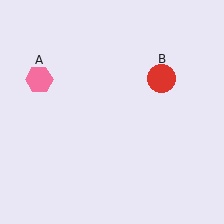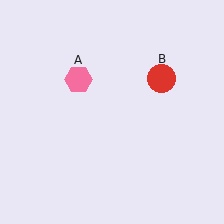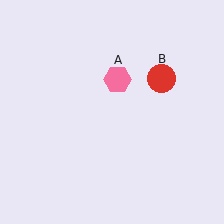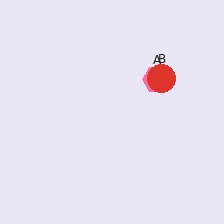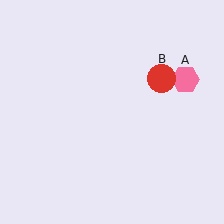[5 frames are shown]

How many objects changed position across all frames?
1 object changed position: pink hexagon (object A).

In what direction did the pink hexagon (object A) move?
The pink hexagon (object A) moved right.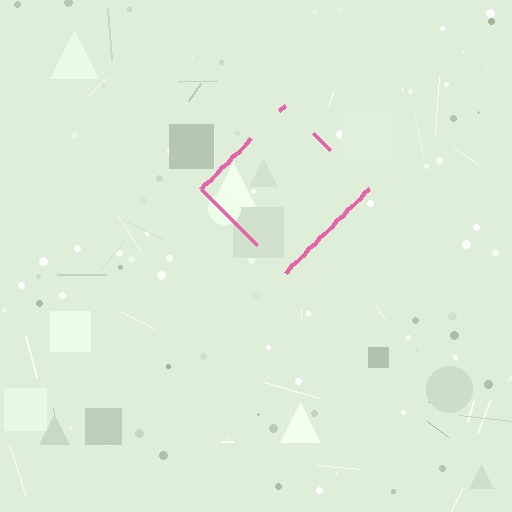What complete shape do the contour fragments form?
The contour fragments form a diamond.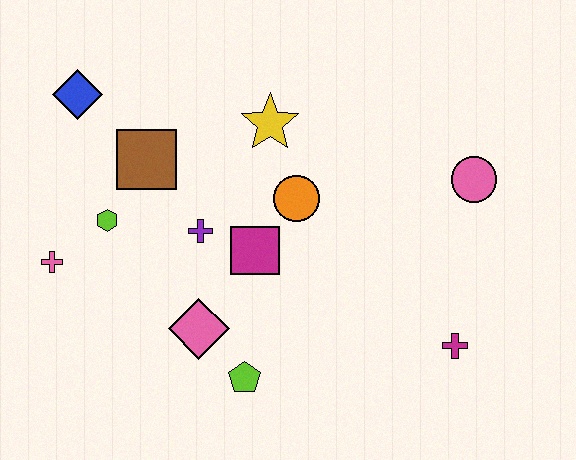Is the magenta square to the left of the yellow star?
Yes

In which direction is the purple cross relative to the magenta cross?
The purple cross is to the left of the magenta cross.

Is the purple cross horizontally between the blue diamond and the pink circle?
Yes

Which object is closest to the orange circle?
The magenta square is closest to the orange circle.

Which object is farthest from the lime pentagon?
The blue diamond is farthest from the lime pentagon.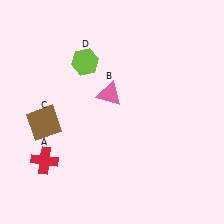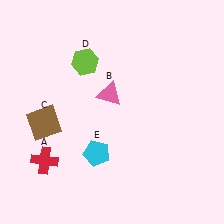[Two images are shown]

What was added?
A cyan pentagon (E) was added in Image 2.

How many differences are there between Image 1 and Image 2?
There is 1 difference between the two images.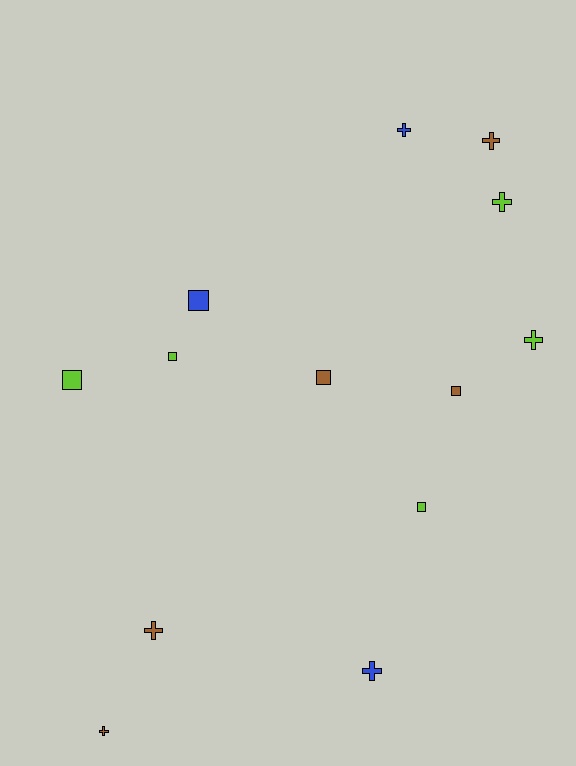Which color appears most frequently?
Lime, with 5 objects.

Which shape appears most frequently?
Cross, with 7 objects.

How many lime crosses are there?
There are 2 lime crosses.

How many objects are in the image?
There are 13 objects.